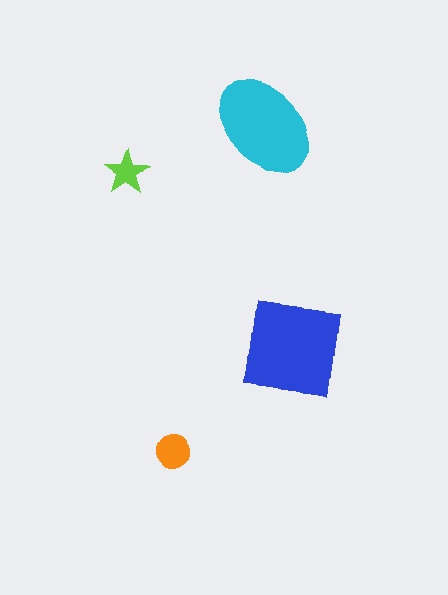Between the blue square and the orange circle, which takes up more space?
The blue square.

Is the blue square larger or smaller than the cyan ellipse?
Larger.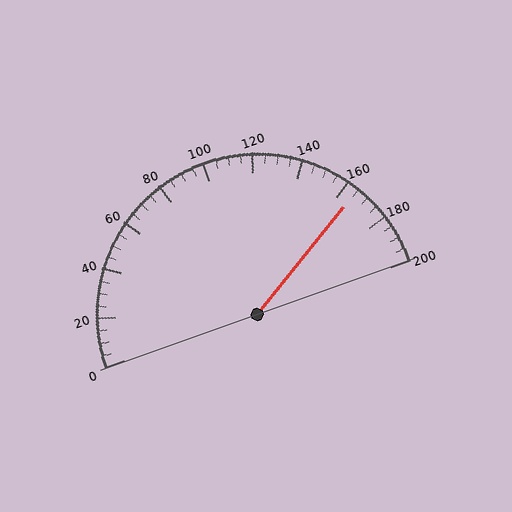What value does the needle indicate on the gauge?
The needle indicates approximately 165.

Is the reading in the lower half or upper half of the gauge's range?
The reading is in the upper half of the range (0 to 200).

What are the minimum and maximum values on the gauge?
The gauge ranges from 0 to 200.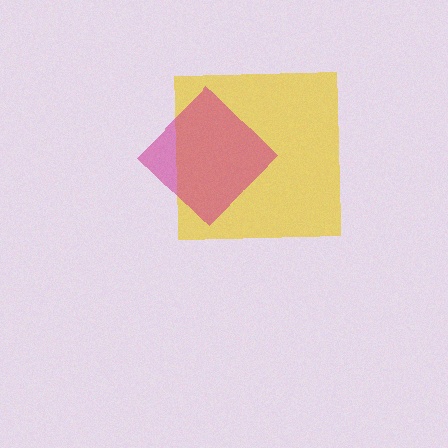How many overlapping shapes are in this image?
There are 2 overlapping shapes in the image.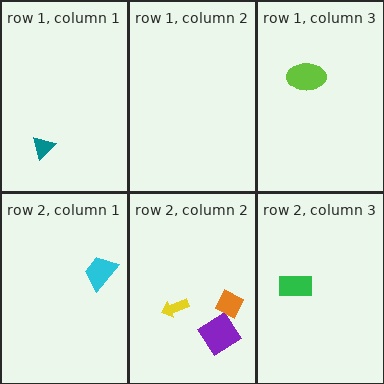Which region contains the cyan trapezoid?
The row 2, column 1 region.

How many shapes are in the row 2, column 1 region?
1.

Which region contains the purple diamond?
The row 2, column 2 region.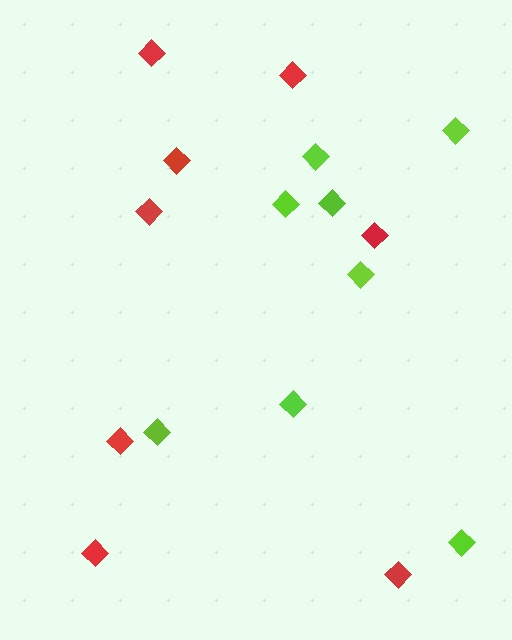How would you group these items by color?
There are 2 groups: one group of red diamonds (8) and one group of lime diamonds (8).